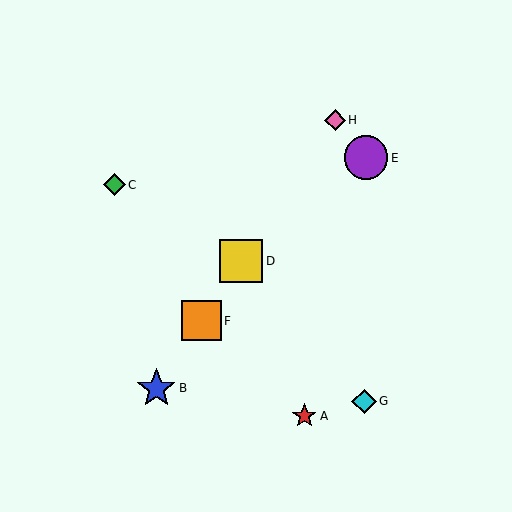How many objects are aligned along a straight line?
4 objects (B, D, F, H) are aligned along a straight line.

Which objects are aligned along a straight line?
Objects B, D, F, H are aligned along a straight line.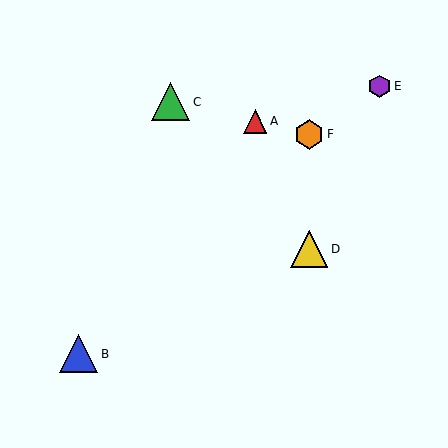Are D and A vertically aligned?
No, D is at x≈309 and A is at x≈255.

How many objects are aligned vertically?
2 objects (D, F) are aligned vertically.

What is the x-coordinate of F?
Object F is at x≈309.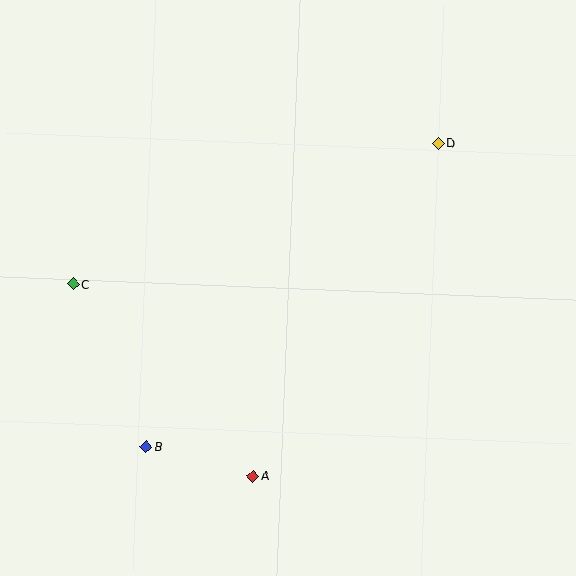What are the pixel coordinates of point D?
Point D is at (438, 143).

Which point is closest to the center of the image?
Point A at (253, 476) is closest to the center.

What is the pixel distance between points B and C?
The distance between B and C is 178 pixels.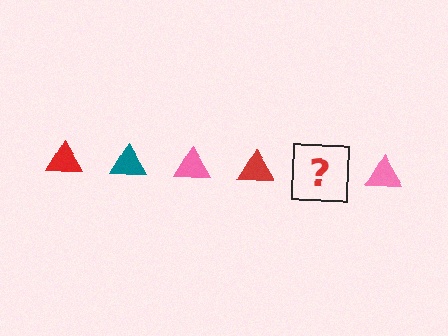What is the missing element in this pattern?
The missing element is a teal triangle.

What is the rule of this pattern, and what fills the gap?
The rule is that the pattern cycles through red, teal, pink triangles. The gap should be filled with a teal triangle.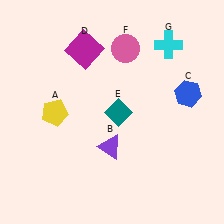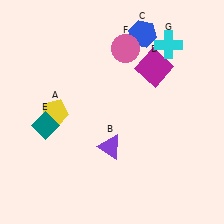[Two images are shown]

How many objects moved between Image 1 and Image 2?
3 objects moved between the two images.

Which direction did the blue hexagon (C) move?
The blue hexagon (C) moved up.